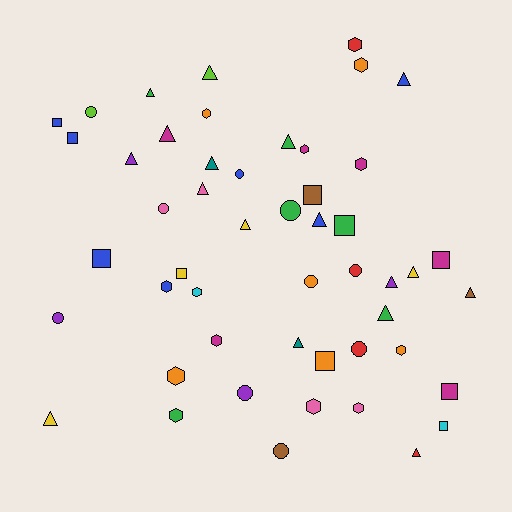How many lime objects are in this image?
There are 2 lime objects.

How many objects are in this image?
There are 50 objects.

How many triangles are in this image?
There are 17 triangles.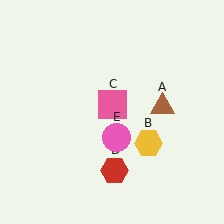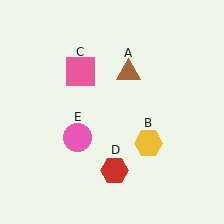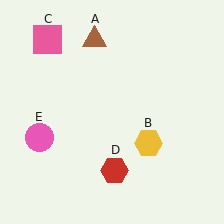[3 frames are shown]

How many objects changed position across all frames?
3 objects changed position: brown triangle (object A), pink square (object C), pink circle (object E).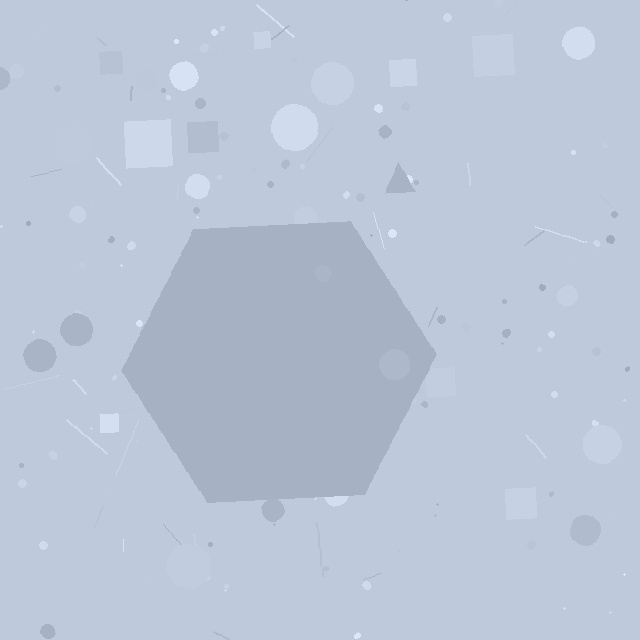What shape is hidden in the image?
A hexagon is hidden in the image.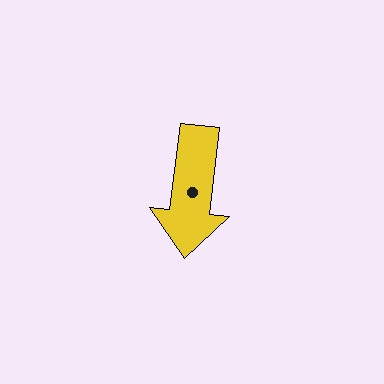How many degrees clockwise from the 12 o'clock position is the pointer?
Approximately 187 degrees.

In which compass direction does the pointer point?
South.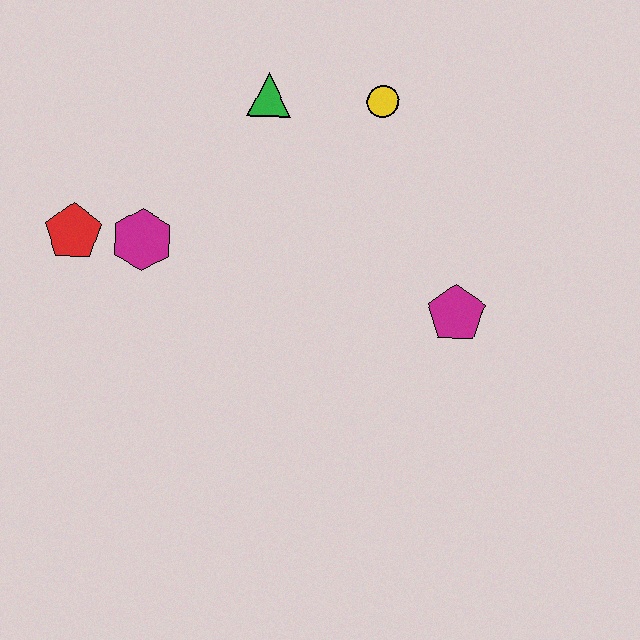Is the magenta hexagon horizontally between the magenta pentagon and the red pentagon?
Yes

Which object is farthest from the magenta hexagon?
The magenta pentagon is farthest from the magenta hexagon.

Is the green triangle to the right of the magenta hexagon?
Yes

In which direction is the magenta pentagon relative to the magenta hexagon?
The magenta pentagon is to the right of the magenta hexagon.